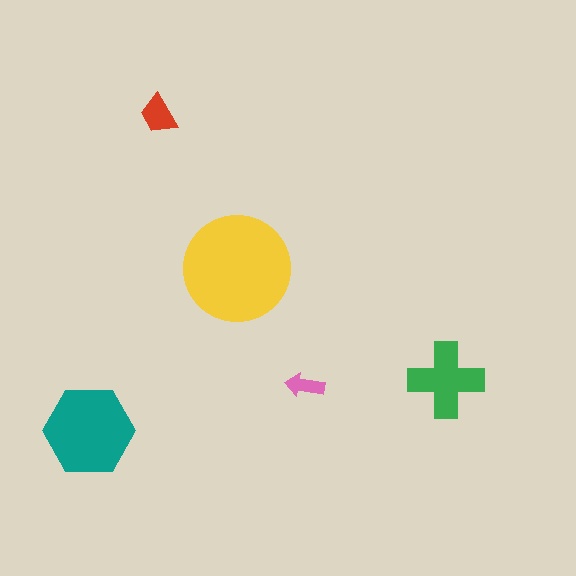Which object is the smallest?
The pink arrow.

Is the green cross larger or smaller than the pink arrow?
Larger.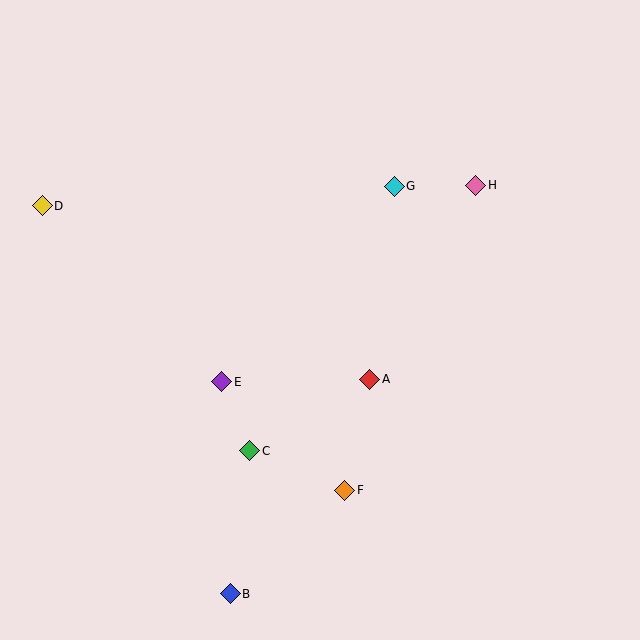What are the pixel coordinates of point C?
Point C is at (250, 451).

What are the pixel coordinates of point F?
Point F is at (345, 490).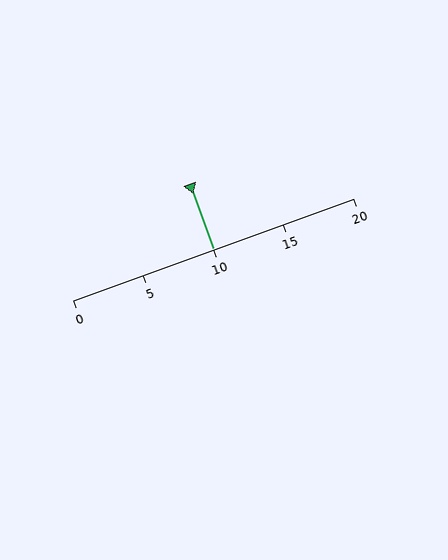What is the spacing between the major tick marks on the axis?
The major ticks are spaced 5 apart.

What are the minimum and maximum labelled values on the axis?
The axis runs from 0 to 20.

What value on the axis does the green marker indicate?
The marker indicates approximately 10.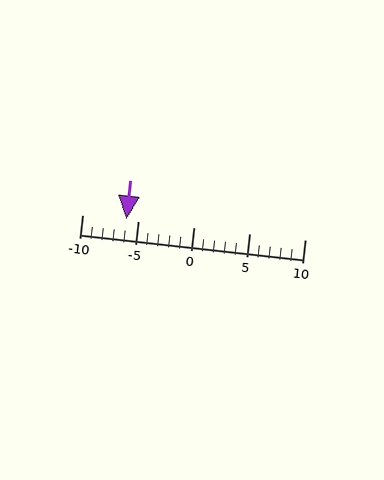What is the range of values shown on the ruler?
The ruler shows values from -10 to 10.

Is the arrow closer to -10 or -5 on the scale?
The arrow is closer to -5.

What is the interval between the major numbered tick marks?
The major tick marks are spaced 5 units apart.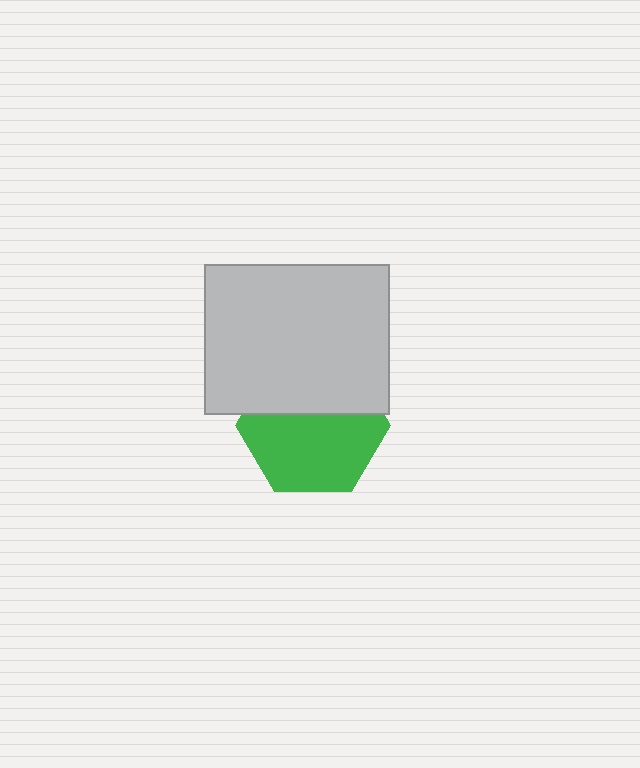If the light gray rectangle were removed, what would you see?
You would see the complete green hexagon.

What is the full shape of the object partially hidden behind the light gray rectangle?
The partially hidden object is a green hexagon.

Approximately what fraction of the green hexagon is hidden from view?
Roughly 41% of the green hexagon is hidden behind the light gray rectangle.